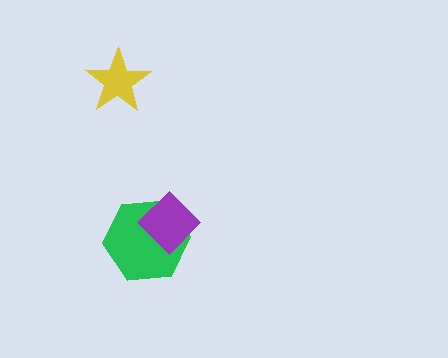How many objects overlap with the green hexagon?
1 object overlaps with the green hexagon.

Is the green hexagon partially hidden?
Yes, it is partially covered by another shape.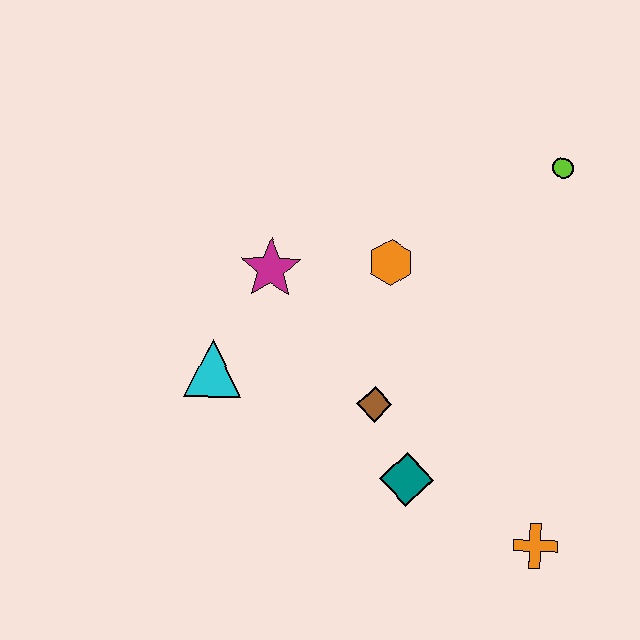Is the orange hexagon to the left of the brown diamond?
No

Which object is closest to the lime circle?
The orange hexagon is closest to the lime circle.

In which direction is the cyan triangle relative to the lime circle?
The cyan triangle is to the left of the lime circle.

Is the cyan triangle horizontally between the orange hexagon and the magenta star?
No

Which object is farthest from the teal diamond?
The lime circle is farthest from the teal diamond.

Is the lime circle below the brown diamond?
No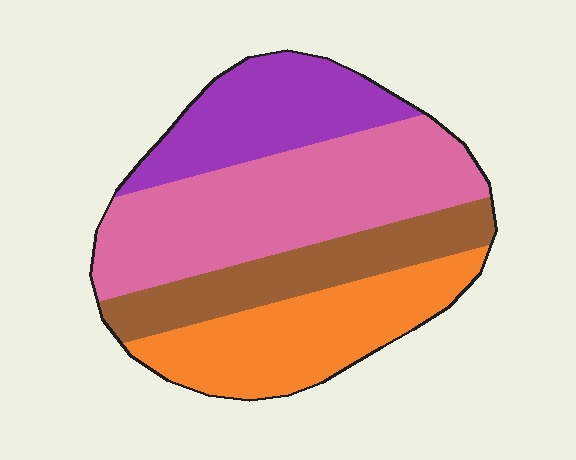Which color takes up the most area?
Pink, at roughly 35%.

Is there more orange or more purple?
Orange.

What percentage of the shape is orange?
Orange covers around 25% of the shape.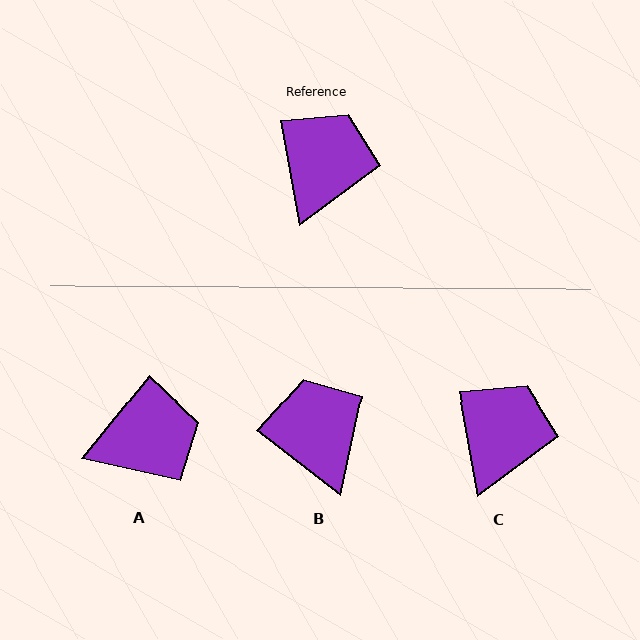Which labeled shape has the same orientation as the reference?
C.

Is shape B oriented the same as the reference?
No, it is off by about 42 degrees.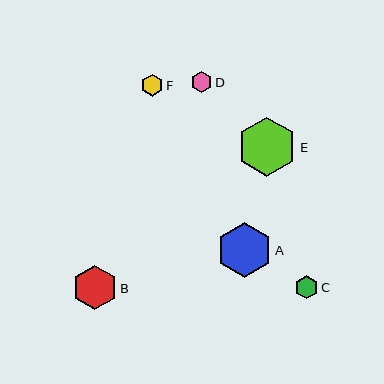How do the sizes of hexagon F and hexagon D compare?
Hexagon F and hexagon D are approximately the same size.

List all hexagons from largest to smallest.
From largest to smallest: E, A, B, C, F, D.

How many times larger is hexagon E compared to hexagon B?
Hexagon E is approximately 1.3 times the size of hexagon B.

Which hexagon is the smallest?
Hexagon D is the smallest with a size of approximately 21 pixels.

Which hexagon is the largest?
Hexagon E is the largest with a size of approximately 59 pixels.